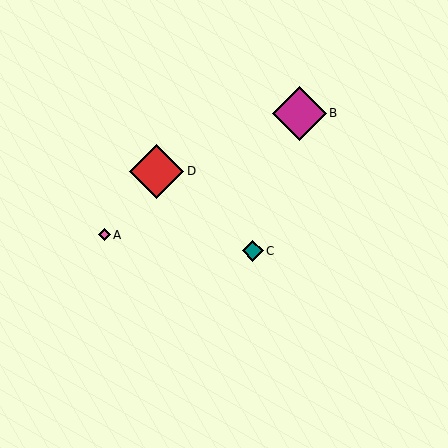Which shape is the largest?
The red diamond (labeled D) is the largest.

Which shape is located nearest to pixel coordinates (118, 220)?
The pink diamond (labeled A) at (104, 235) is nearest to that location.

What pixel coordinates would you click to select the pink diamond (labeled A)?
Click at (104, 235) to select the pink diamond A.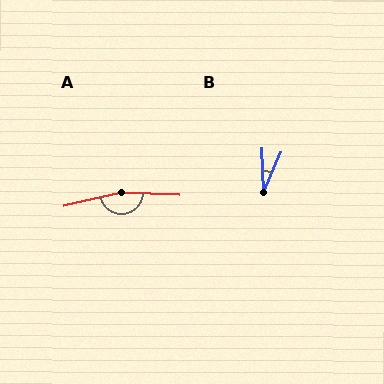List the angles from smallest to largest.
B (25°), A (164°).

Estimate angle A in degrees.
Approximately 164 degrees.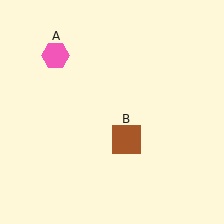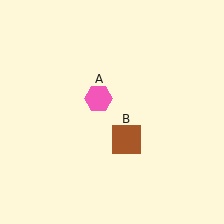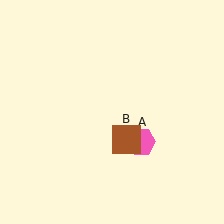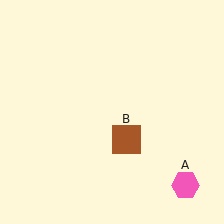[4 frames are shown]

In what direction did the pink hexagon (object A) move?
The pink hexagon (object A) moved down and to the right.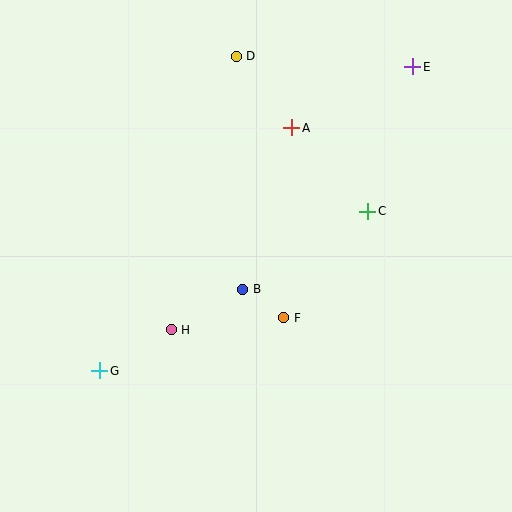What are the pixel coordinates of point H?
Point H is at (171, 330).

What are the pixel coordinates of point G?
Point G is at (100, 371).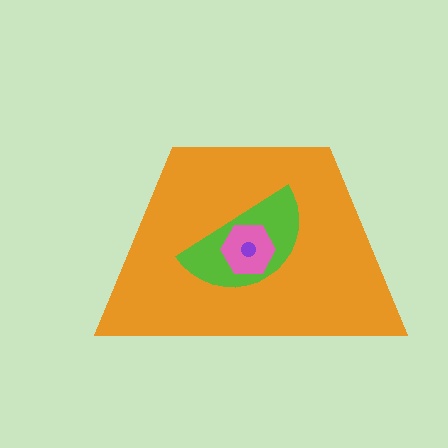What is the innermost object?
The purple circle.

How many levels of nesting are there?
4.